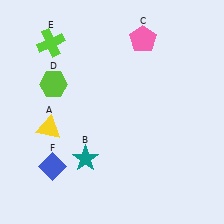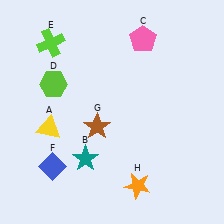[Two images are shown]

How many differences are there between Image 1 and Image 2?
There are 2 differences between the two images.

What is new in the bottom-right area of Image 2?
An orange star (H) was added in the bottom-right area of Image 2.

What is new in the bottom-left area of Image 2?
A brown star (G) was added in the bottom-left area of Image 2.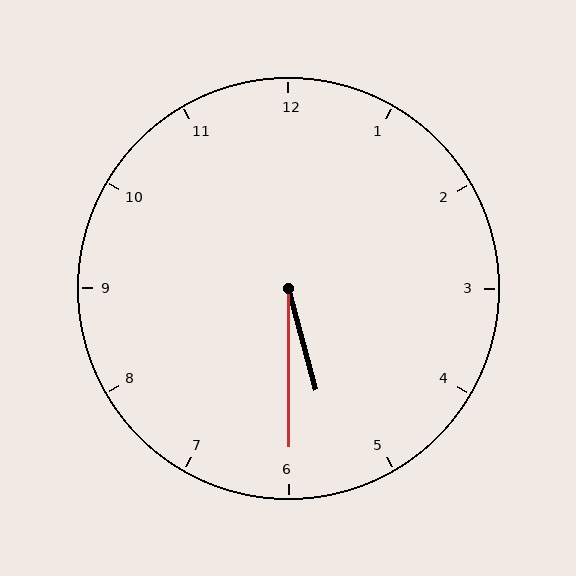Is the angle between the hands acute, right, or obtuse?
It is acute.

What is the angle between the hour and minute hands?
Approximately 15 degrees.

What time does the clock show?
5:30.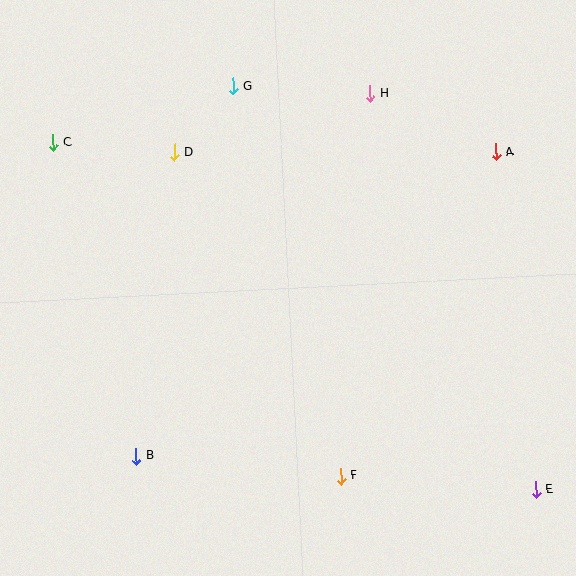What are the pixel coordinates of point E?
Point E is at (536, 490).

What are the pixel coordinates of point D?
Point D is at (174, 152).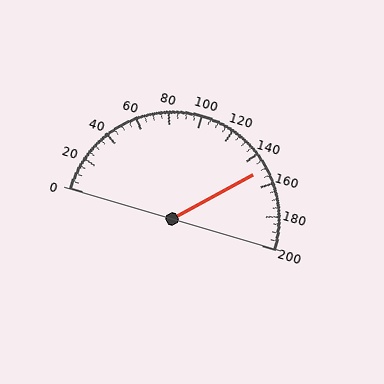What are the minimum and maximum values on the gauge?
The gauge ranges from 0 to 200.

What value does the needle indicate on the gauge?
The needle indicates approximately 150.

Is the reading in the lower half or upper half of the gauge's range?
The reading is in the upper half of the range (0 to 200).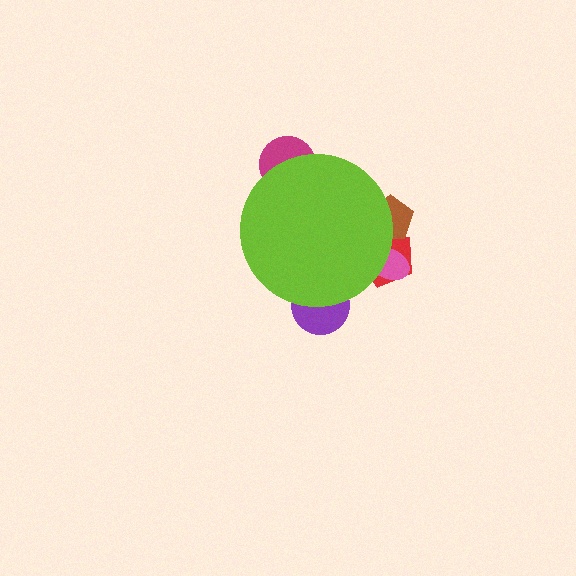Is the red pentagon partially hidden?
Yes, the red pentagon is partially hidden behind the lime circle.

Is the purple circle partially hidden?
Yes, the purple circle is partially hidden behind the lime circle.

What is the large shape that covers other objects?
A lime circle.